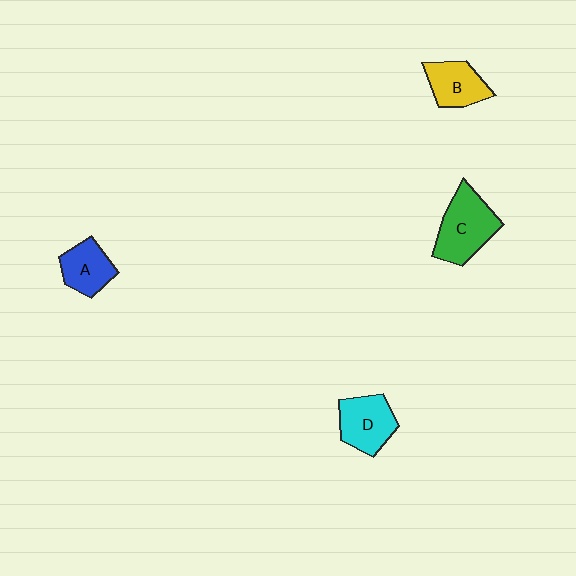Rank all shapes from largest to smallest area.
From largest to smallest: C (green), D (cyan), B (yellow), A (blue).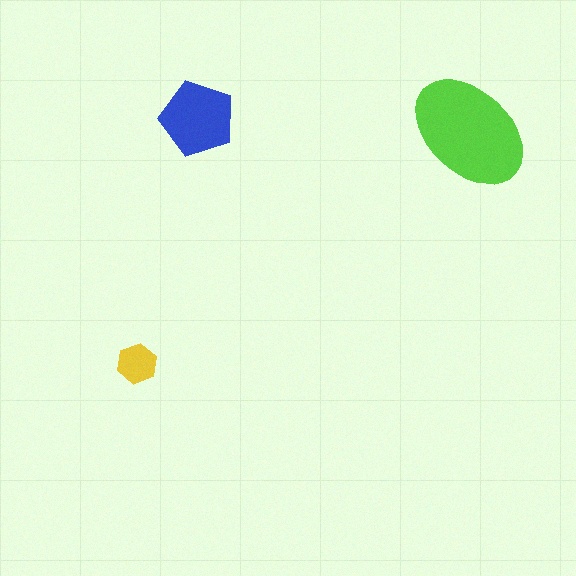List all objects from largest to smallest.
The lime ellipse, the blue pentagon, the yellow hexagon.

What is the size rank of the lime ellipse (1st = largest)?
1st.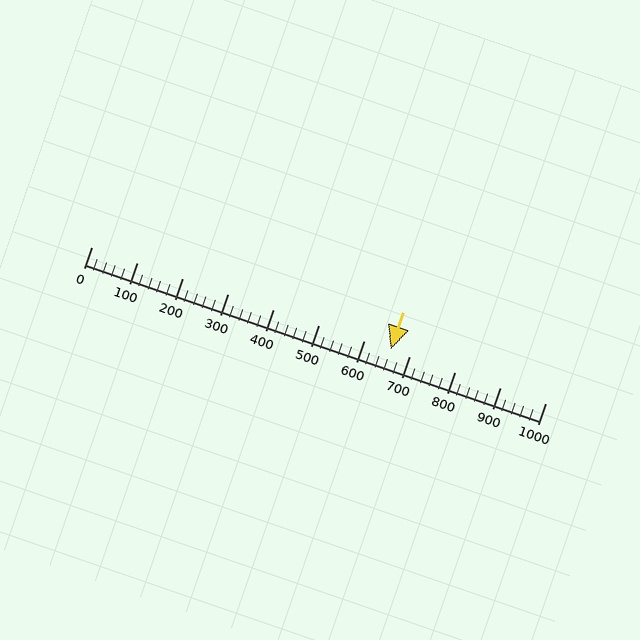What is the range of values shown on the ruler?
The ruler shows values from 0 to 1000.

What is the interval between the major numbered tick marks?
The major tick marks are spaced 100 units apart.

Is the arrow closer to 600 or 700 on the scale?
The arrow is closer to 700.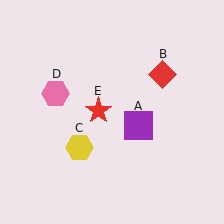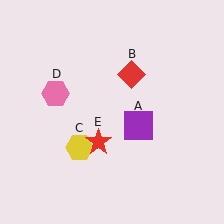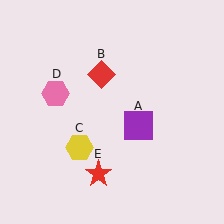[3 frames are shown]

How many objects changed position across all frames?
2 objects changed position: red diamond (object B), red star (object E).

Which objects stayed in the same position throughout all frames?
Purple square (object A) and yellow hexagon (object C) and pink hexagon (object D) remained stationary.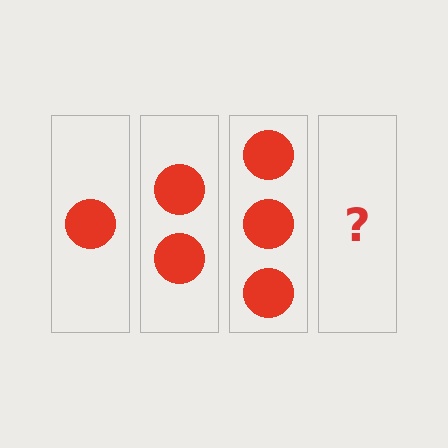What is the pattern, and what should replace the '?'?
The pattern is that each step adds one more circle. The '?' should be 4 circles.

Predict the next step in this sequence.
The next step is 4 circles.